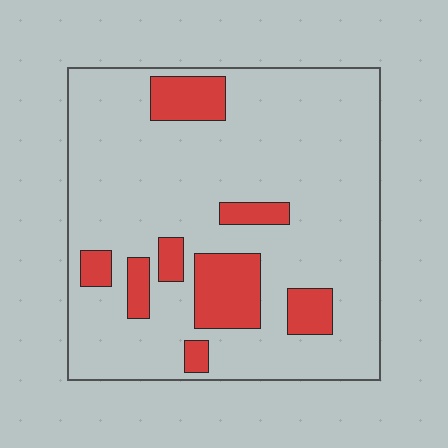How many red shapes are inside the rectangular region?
8.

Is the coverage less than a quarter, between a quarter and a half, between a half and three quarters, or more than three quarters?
Less than a quarter.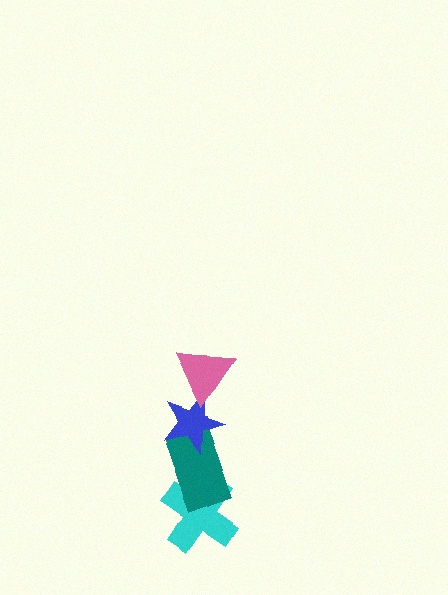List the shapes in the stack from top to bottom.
From top to bottom: the pink triangle, the blue star, the teal rectangle, the cyan cross.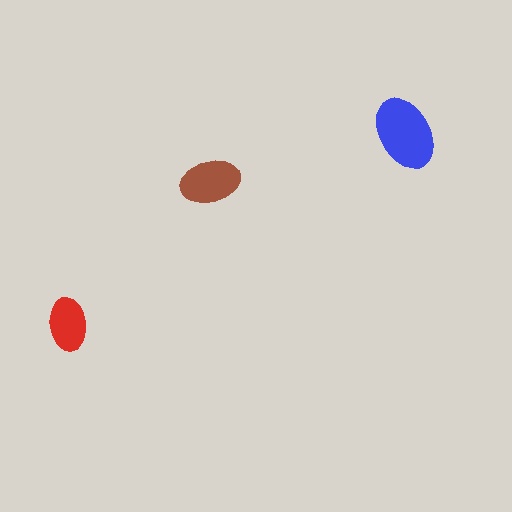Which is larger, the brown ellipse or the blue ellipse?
The blue one.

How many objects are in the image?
There are 3 objects in the image.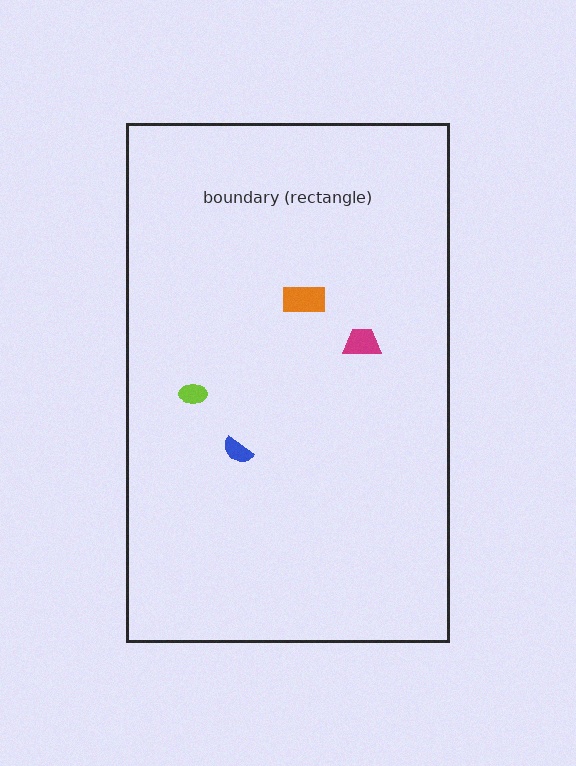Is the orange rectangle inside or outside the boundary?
Inside.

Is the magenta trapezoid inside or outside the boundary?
Inside.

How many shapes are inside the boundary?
4 inside, 0 outside.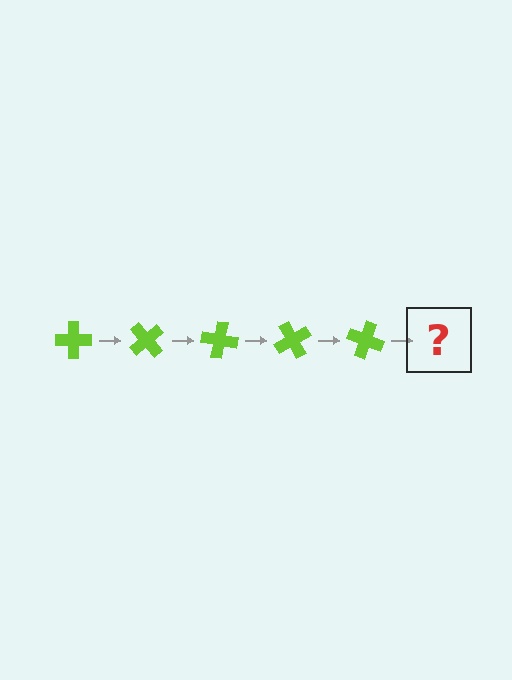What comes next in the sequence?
The next element should be a lime cross rotated 250 degrees.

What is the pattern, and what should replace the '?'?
The pattern is that the cross rotates 50 degrees each step. The '?' should be a lime cross rotated 250 degrees.